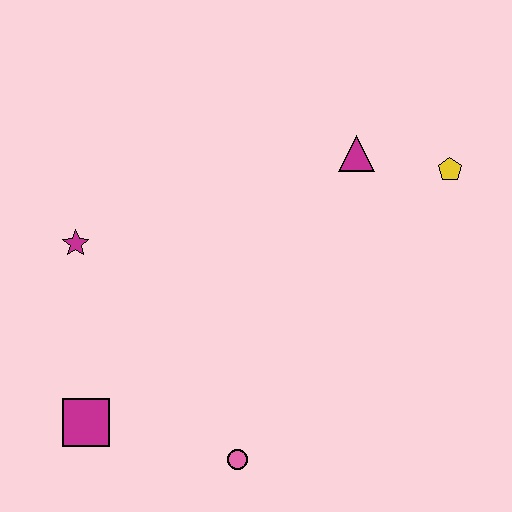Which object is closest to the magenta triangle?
The yellow pentagon is closest to the magenta triangle.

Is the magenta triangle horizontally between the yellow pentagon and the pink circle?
Yes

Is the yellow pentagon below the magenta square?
No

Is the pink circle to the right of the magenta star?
Yes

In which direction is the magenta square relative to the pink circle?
The magenta square is to the left of the pink circle.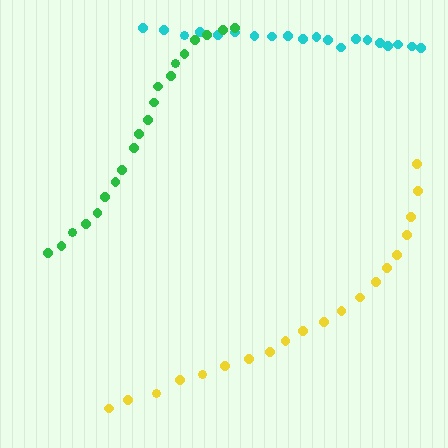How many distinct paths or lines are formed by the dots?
There are 3 distinct paths.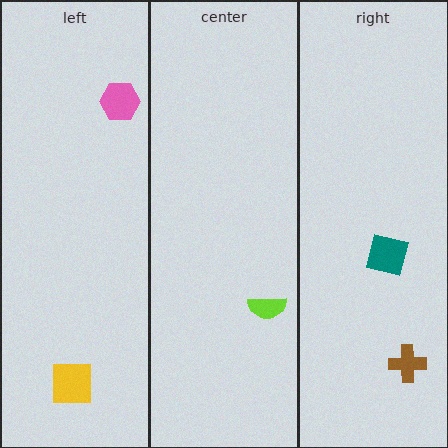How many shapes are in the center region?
1.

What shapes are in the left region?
The yellow square, the pink hexagon.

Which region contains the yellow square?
The left region.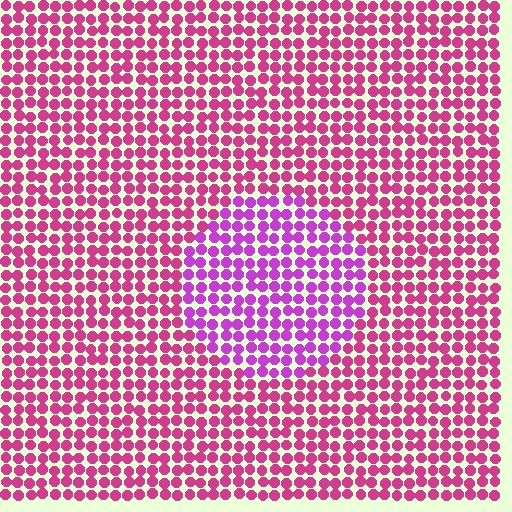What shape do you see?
I see a circle.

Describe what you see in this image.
The image is filled with small magenta elements in a uniform arrangement. A circle-shaped region is visible where the elements are tinted to a slightly different hue, forming a subtle color boundary.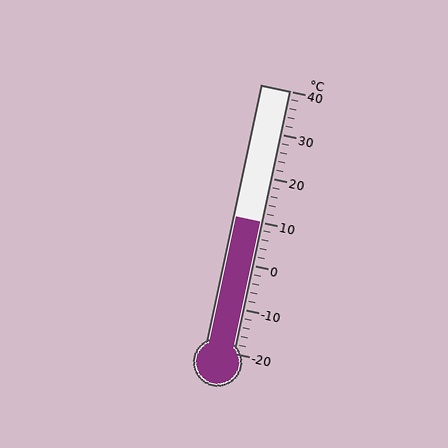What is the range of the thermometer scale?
The thermometer scale ranges from -20°C to 40°C.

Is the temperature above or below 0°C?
The temperature is above 0°C.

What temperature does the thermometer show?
The thermometer shows approximately 10°C.